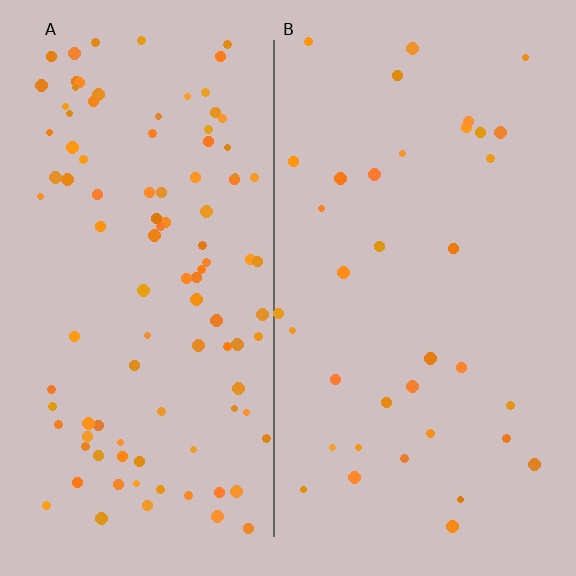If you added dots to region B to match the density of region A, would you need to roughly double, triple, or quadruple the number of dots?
Approximately triple.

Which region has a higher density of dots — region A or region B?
A (the left).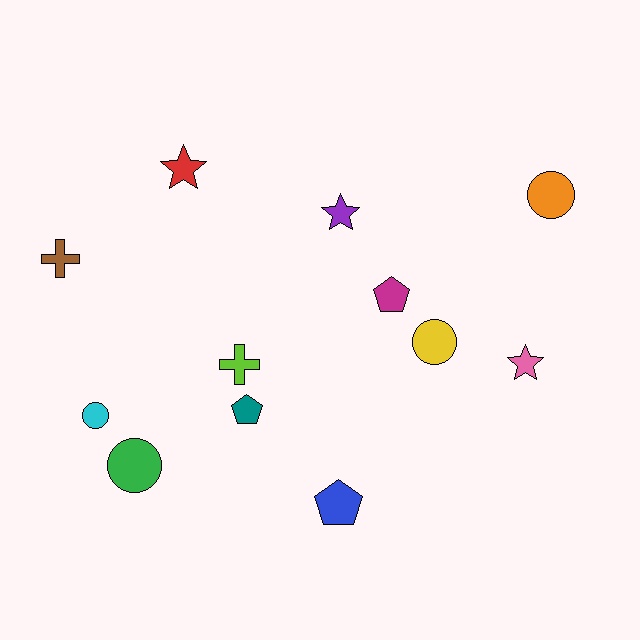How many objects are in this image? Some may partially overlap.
There are 12 objects.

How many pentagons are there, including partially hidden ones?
There are 3 pentagons.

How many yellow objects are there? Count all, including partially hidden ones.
There is 1 yellow object.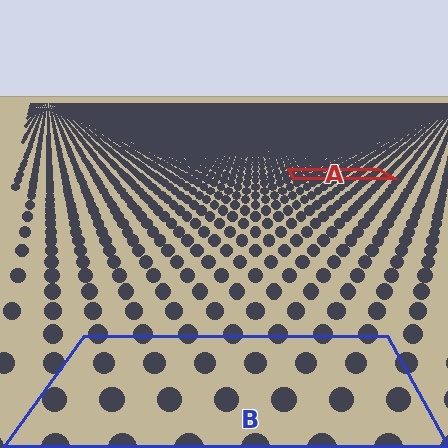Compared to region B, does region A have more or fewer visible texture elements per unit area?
Region A has more texture elements per unit area — they are packed more densely because it is farther away.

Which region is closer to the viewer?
Region B is closer. The texture elements there are larger and more spread out.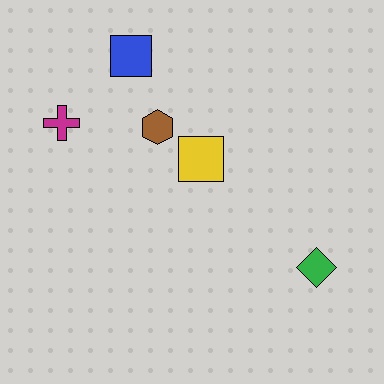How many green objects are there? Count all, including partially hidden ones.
There is 1 green object.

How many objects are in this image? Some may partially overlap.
There are 5 objects.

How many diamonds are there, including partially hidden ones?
There is 1 diamond.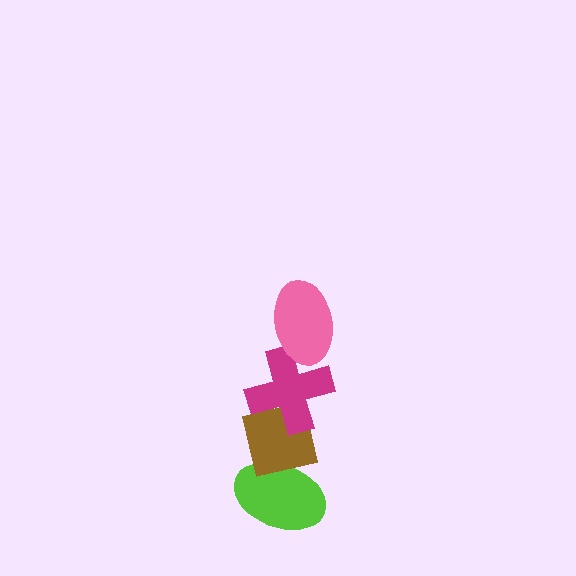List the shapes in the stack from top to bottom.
From top to bottom: the pink ellipse, the magenta cross, the brown square, the lime ellipse.